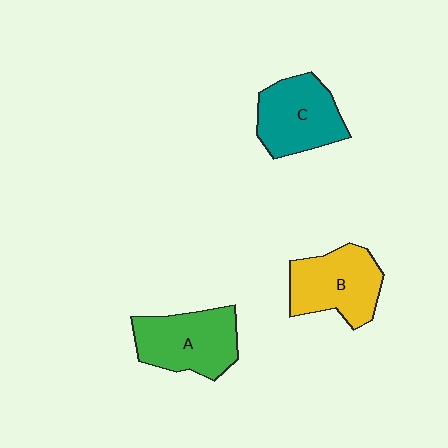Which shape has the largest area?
Shape A (green).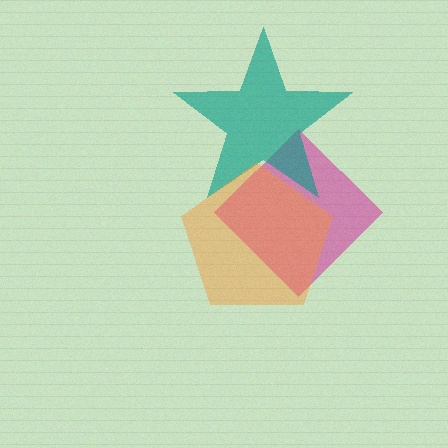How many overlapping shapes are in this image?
There are 3 overlapping shapes in the image.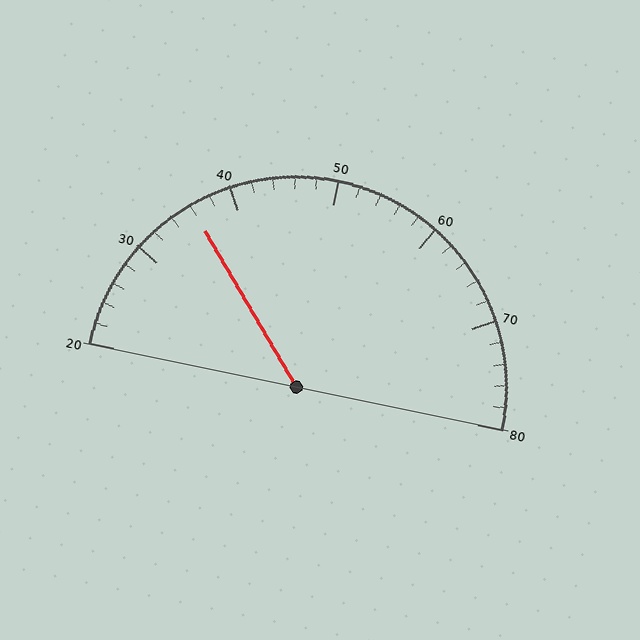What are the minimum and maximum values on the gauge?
The gauge ranges from 20 to 80.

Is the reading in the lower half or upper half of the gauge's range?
The reading is in the lower half of the range (20 to 80).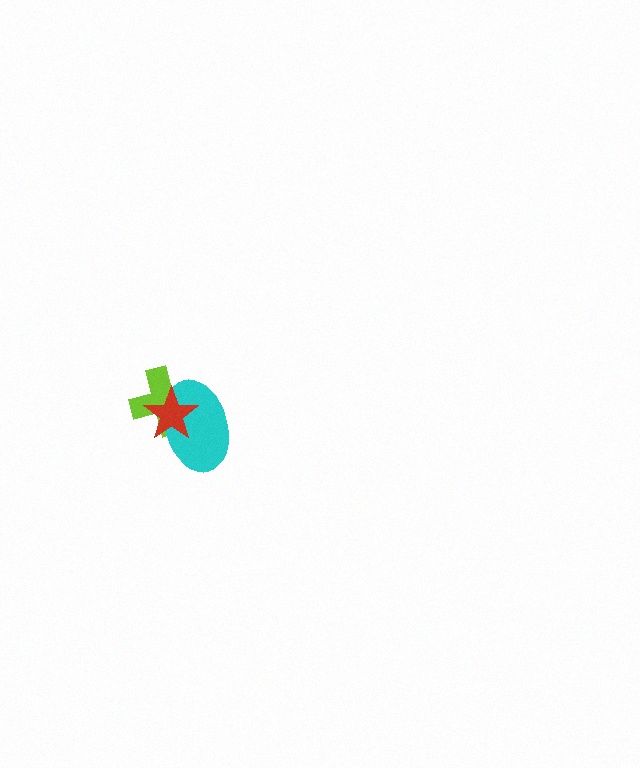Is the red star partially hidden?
No, no other shape covers it.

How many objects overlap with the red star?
2 objects overlap with the red star.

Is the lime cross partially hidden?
Yes, it is partially covered by another shape.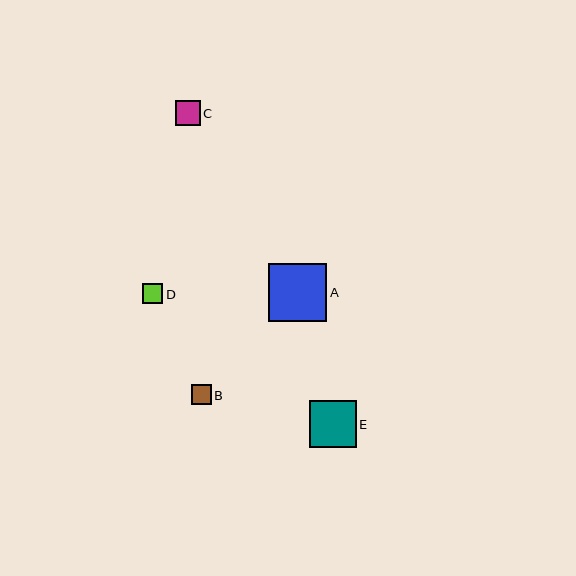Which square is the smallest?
Square B is the smallest with a size of approximately 20 pixels.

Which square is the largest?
Square A is the largest with a size of approximately 58 pixels.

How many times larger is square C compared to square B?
Square C is approximately 1.2 times the size of square B.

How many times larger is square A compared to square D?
Square A is approximately 2.9 times the size of square D.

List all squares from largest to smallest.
From largest to smallest: A, E, C, D, B.